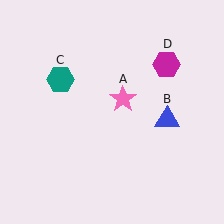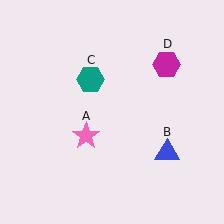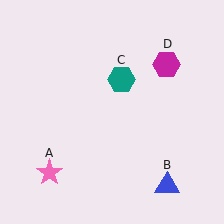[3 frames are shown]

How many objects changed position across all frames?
3 objects changed position: pink star (object A), blue triangle (object B), teal hexagon (object C).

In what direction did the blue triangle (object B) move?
The blue triangle (object B) moved down.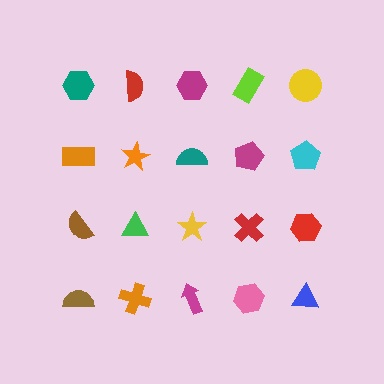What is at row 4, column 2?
An orange cross.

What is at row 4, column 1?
A brown semicircle.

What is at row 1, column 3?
A magenta hexagon.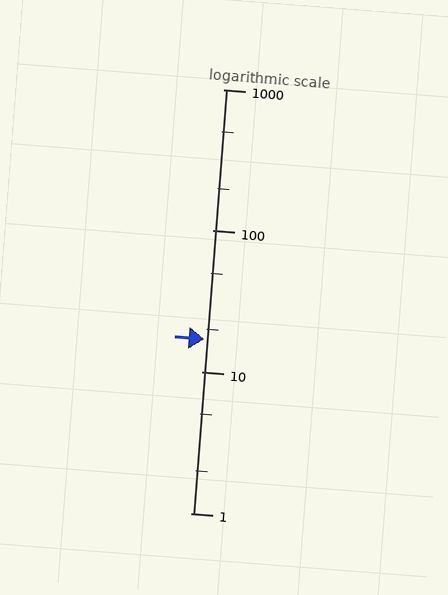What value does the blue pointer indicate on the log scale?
The pointer indicates approximately 17.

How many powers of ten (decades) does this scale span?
The scale spans 3 decades, from 1 to 1000.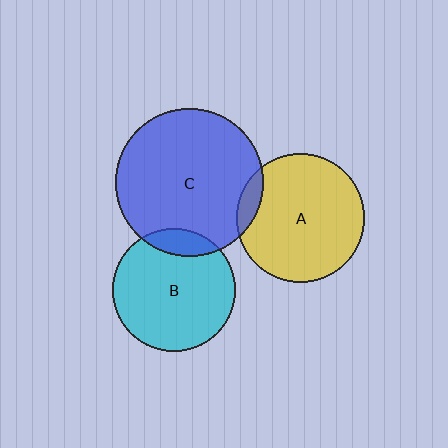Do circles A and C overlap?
Yes.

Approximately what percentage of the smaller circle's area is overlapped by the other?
Approximately 10%.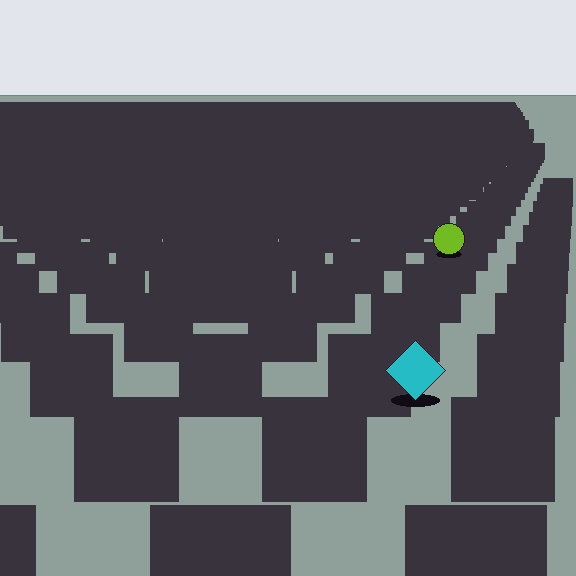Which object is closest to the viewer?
The cyan diamond is closest. The texture marks near it are larger and more spread out.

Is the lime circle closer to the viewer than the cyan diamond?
No. The cyan diamond is closer — you can tell from the texture gradient: the ground texture is coarser near it.